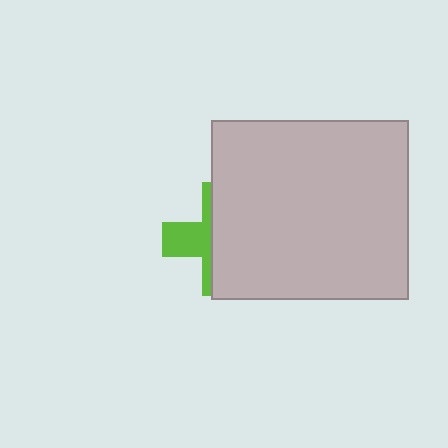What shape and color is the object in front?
The object in front is a light gray rectangle.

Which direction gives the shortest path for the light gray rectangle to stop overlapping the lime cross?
Moving right gives the shortest separation.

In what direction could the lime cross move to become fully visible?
The lime cross could move left. That would shift it out from behind the light gray rectangle entirely.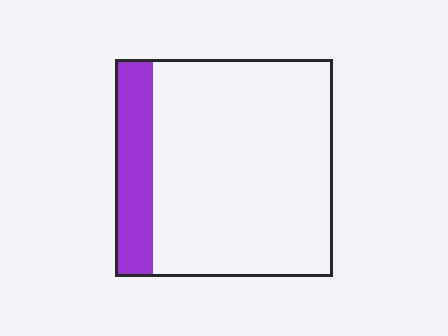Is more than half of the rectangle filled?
No.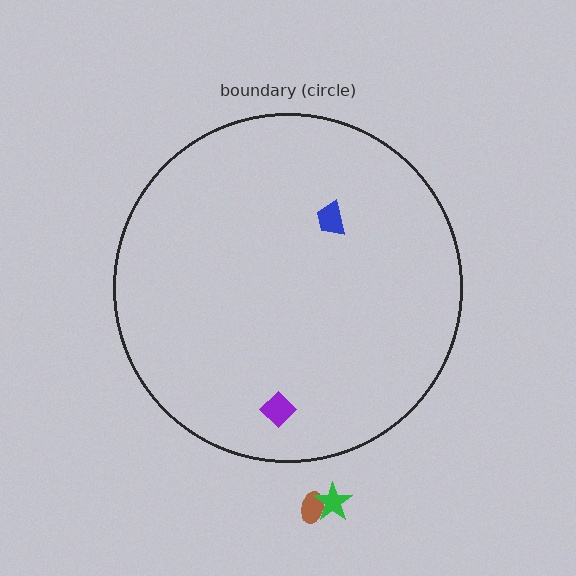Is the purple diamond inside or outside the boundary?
Inside.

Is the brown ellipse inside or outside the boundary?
Outside.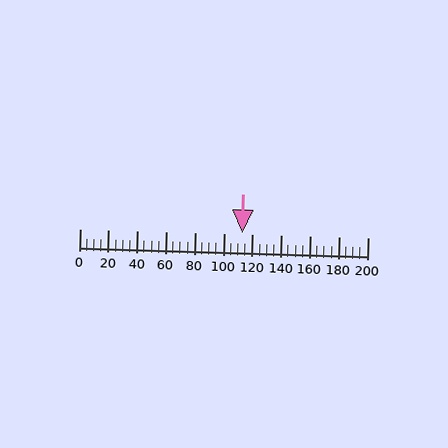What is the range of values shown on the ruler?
The ruler shows values from 0 to 200.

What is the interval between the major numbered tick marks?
The major tick marks are spaced 20 units apart.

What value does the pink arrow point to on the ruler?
The pink arrow points to approximately 113.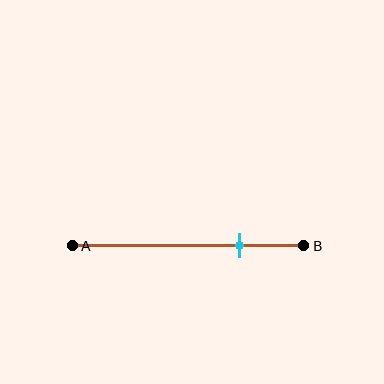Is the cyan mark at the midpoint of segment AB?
No, the mark is at about 70% from A, not at the 50% midpoint.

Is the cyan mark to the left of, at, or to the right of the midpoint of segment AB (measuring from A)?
The cyan mark is to the right of the midpoint of segment AB.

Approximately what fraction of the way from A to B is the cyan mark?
The cyan mark is approximately 70% of the way from A to B.